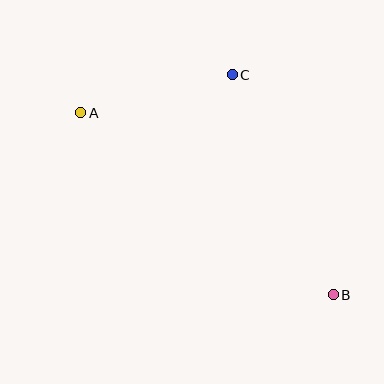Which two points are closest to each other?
Points A and C are closest to each other.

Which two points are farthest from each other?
Points A and B are farthest from each other.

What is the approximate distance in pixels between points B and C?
The distance between B and C is approximately 242 pixels.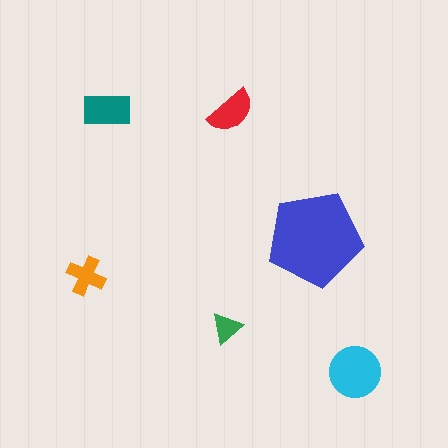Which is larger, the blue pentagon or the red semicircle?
The blue pentagon.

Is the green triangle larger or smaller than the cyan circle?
Smaller.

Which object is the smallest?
The green triangle.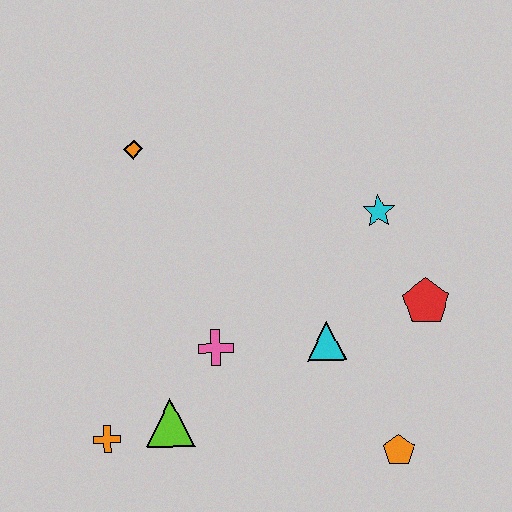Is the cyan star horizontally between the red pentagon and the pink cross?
Yes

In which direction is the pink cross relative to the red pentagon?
The pink cross is to the left of the red pentagon.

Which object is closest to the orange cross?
The lime triangle is closest to the orange cross.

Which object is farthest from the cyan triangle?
The orange diamond is farthest from the cyan triangle.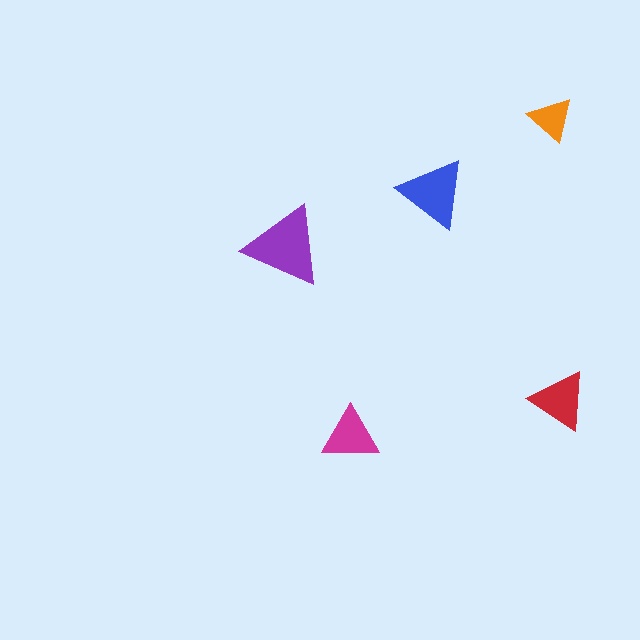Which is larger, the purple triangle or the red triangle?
The purple one.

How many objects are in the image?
There are 5 objects in the image.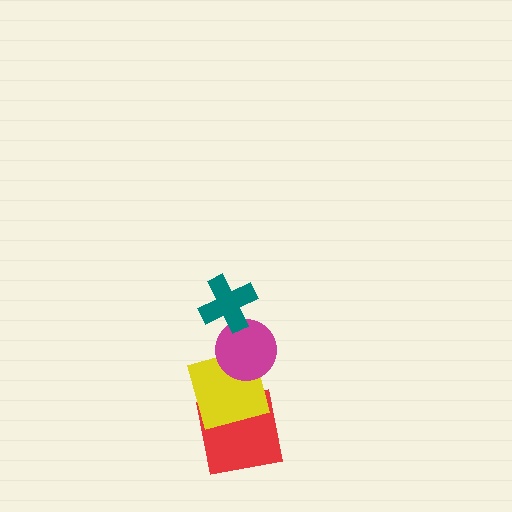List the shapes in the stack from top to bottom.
From top to bottom: the teal cross, the magenta circle, the yellow square, the red square.